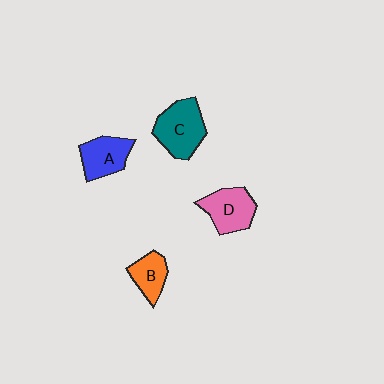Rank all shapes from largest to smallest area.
From largest to smallest: C (teal), D (pink), A (blue), B (orange).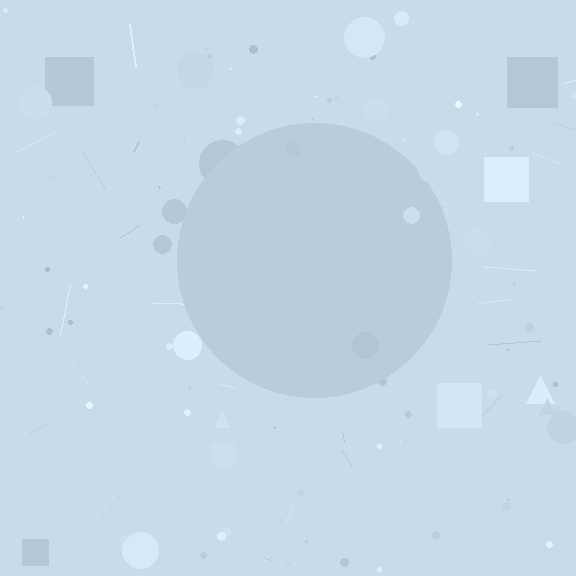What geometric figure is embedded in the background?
A circle is embedded in the background.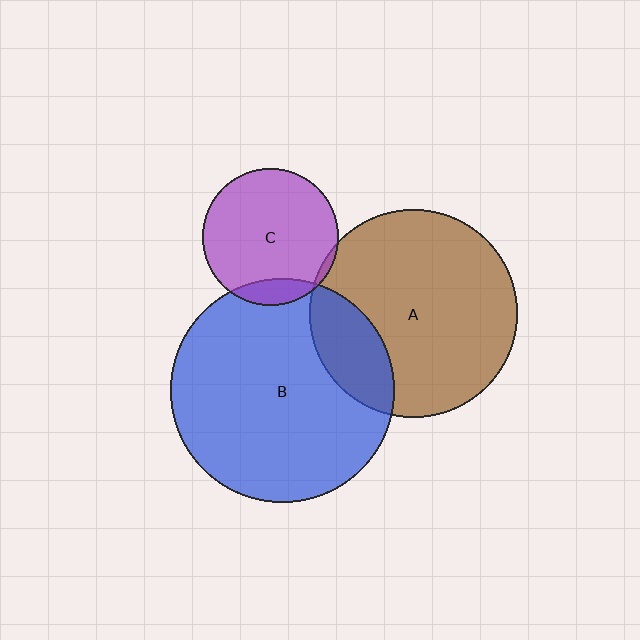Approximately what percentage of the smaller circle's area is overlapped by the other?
Approximately 20%.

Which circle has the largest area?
Circle B (blue).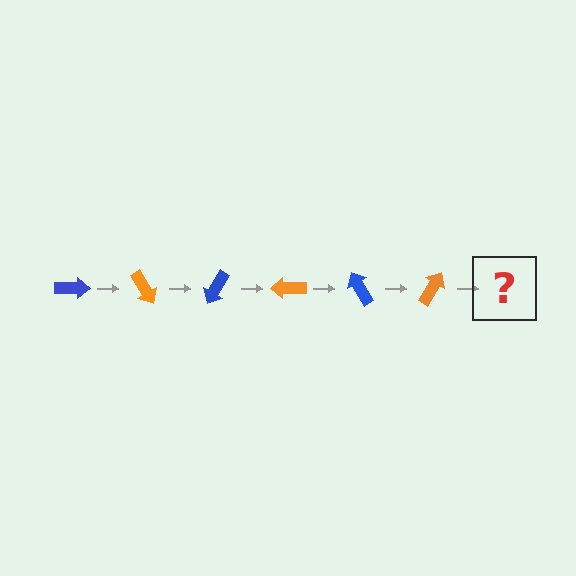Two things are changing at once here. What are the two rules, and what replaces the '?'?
The two rules are that it rotates 60 degrees each step and the color cycles through blue and orange. The '?' should be a blue arrow, rotated 360 degrees from the start.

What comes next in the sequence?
The next element should be a blue arrow, rotated 360 degrees from the start.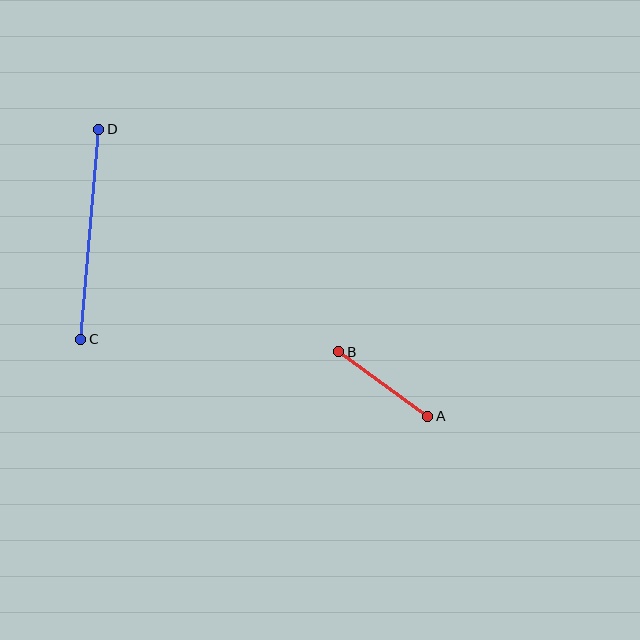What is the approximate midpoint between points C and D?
The midpoint is at approximately (90, 234) pixels.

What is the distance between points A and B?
The distance is approximately 110 pixels.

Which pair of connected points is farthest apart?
Points C and D are farthest apart.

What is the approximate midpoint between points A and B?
The midpoint is at approximately (383, 384) pixels.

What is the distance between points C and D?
The distance is approximately 211 pixels.